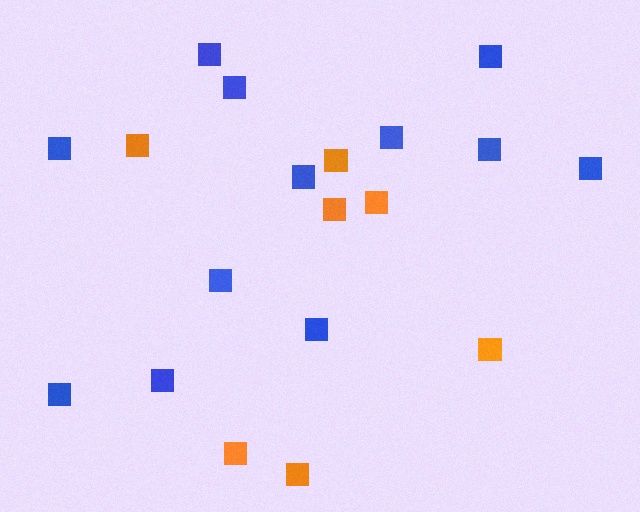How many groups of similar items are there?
There are 2 groups: one group of orange squares (7) and one group of blue squares (12).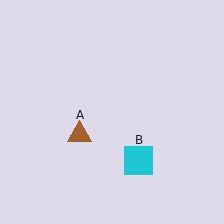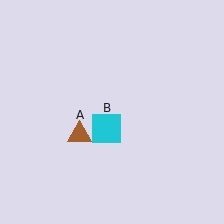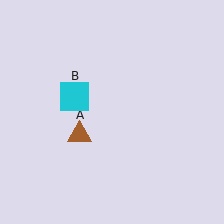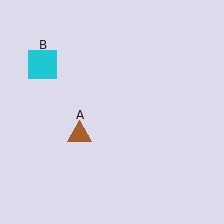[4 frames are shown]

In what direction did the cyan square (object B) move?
The cyan square (object B) moved up and to the left.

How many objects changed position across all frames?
1 object changed position: cyan square (object B).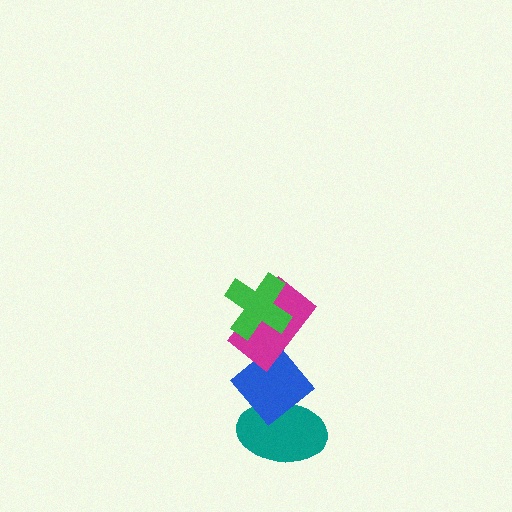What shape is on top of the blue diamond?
The magenta rectangle is on top of the blue diamond.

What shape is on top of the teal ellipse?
The blue diamond is on top of the teal ellipse.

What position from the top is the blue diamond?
The blue diamond is 3rd from the top.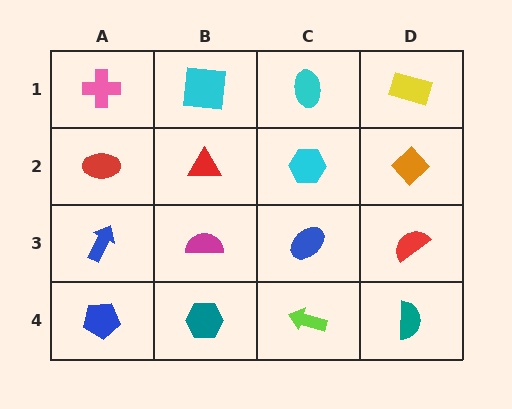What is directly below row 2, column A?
A blue arrow.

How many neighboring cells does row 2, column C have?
4.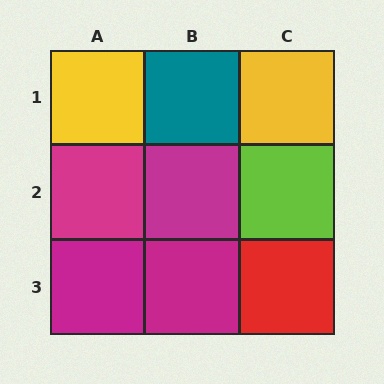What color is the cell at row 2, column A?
Magenta.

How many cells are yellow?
2 cells are yellow.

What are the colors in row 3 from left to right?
Magenta, magenta, red.